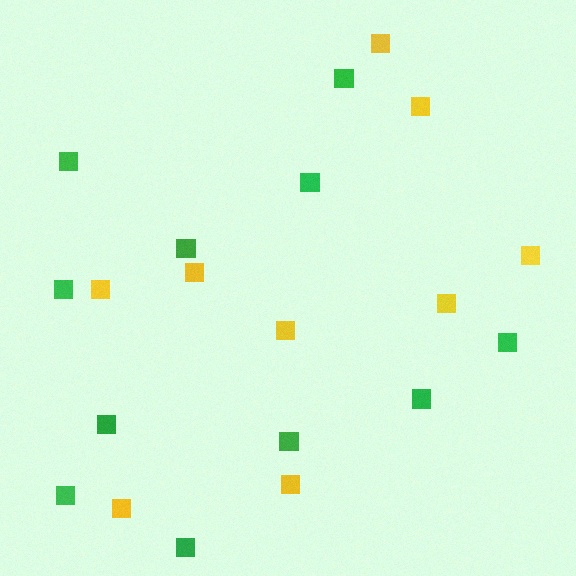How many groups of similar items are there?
There are 2 groups: one group of yellow squares (9) and one group of green squares (11).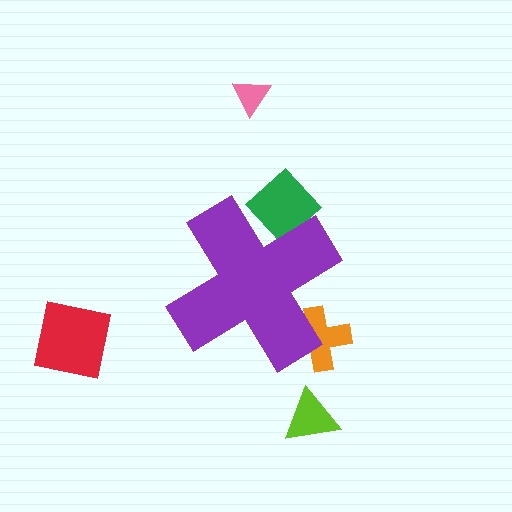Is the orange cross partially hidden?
Yes, the orange cross is partially hidden behind the purple cross.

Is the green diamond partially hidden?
Yes, the green diamond is partially hidden behind the purple cross.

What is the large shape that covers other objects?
A purple cross.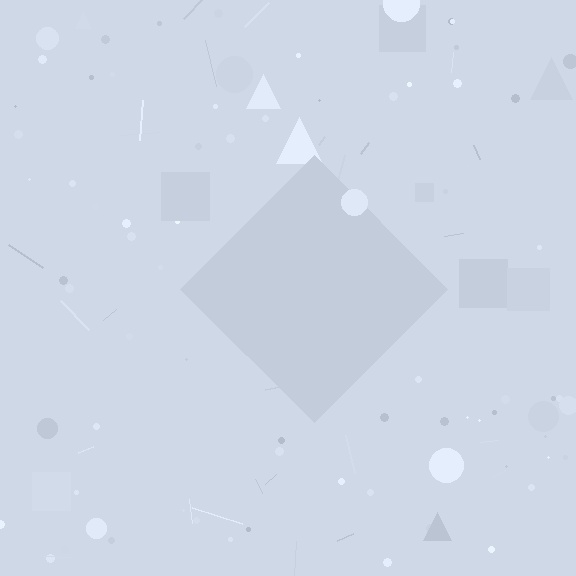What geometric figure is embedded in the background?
A diamond is embedded in the background.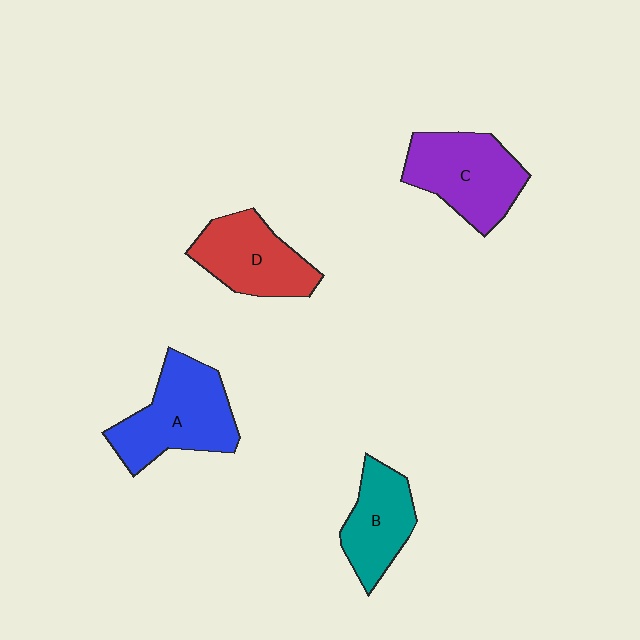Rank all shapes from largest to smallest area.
From largest to smallest: A (blue), C (purple), D (red), B (teal).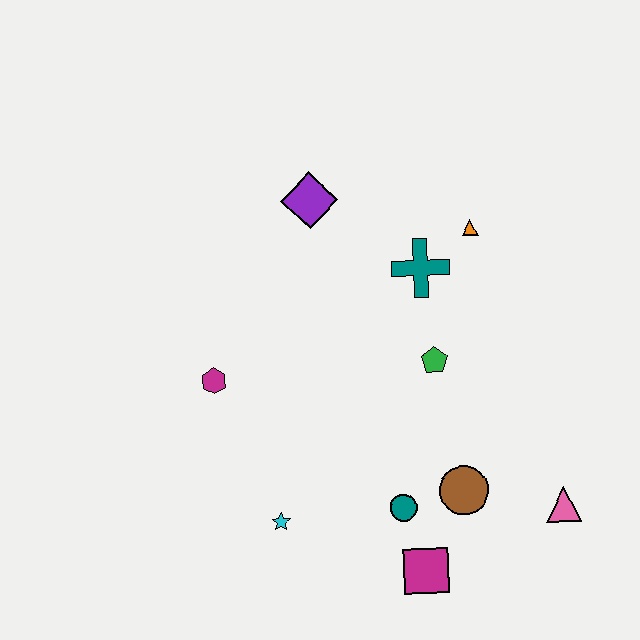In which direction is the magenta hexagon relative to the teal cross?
The magenta hexagon is to the left of the teal cross.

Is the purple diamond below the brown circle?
No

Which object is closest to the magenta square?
The teal circle is closest to the magenta square.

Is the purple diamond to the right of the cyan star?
Yes